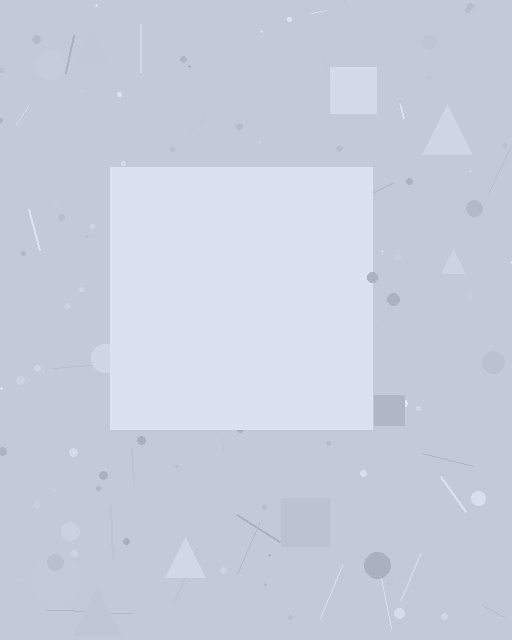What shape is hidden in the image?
A square is hidden in the image.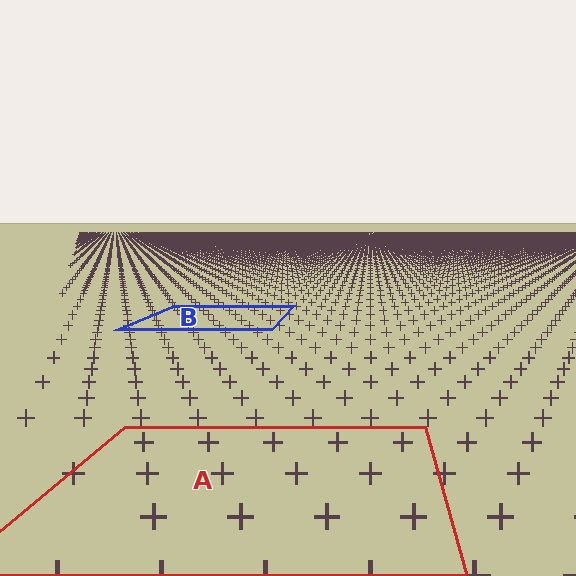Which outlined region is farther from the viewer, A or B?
Region B is farther from the viewer — the texture elements inside it appear smaller and more densely packed.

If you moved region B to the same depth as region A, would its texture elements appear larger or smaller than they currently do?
They would appear larger. At a closer depth, the same texture elements are projected at a bigger on-screen size.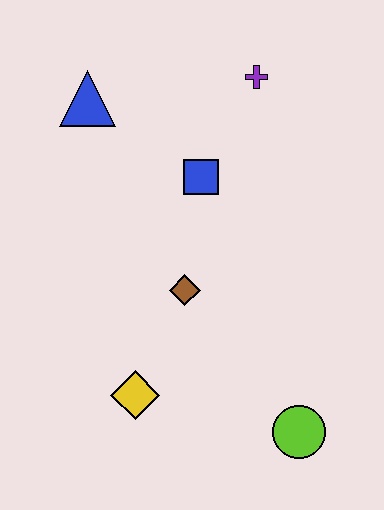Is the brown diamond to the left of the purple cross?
Yes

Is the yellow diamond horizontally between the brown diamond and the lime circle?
No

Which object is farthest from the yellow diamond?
The purple cross is farthest from the yellow diamond.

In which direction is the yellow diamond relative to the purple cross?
The yellow diamond is below the purple cross.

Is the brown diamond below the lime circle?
No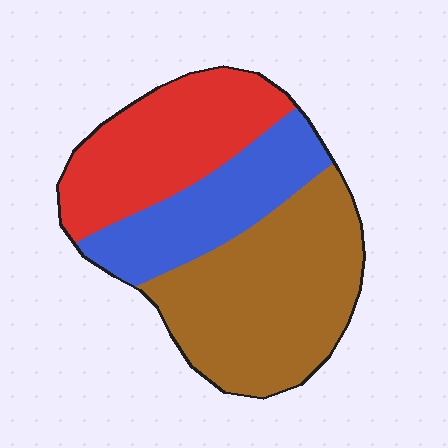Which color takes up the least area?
Blue, at roughly 25%.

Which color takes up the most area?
Brown, at roughly 45%.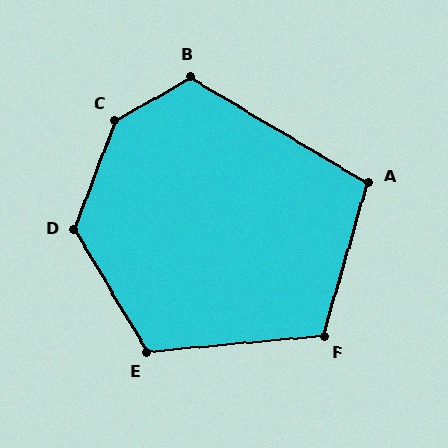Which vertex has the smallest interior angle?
A, at approximately 104 degrees.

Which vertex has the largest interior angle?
C, at approximately 140 degrees.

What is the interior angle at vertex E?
Approximately 115 degrees (obtuse).